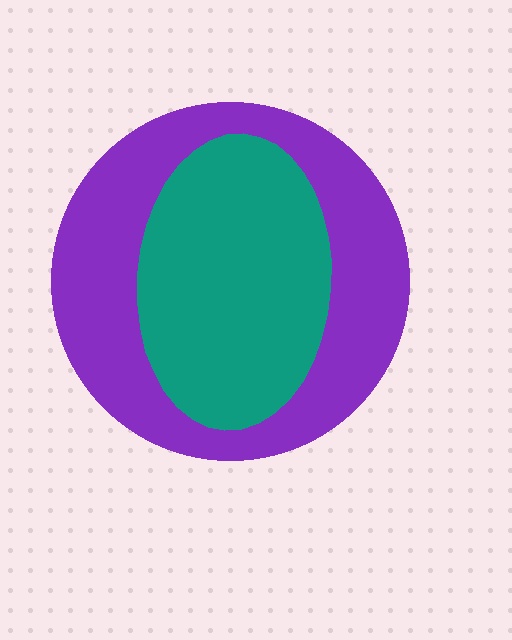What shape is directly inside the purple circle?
The teal ellipse.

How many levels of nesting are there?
2.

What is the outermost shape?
The purple circle.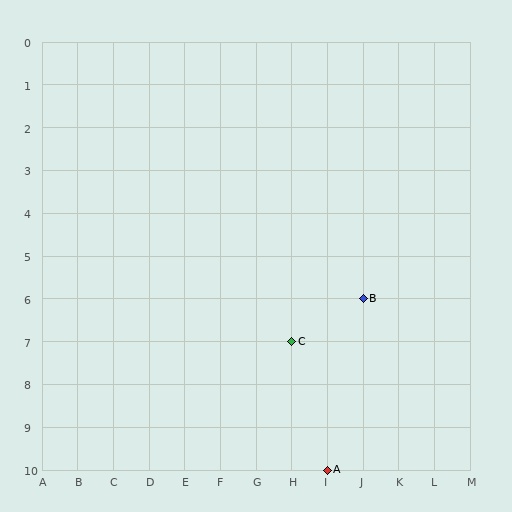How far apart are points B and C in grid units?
Points B and C are 2 columns and 1 row apart (about 2.2 grid units diagonally).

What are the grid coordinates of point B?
Point B is at grid coordinates (J, 6).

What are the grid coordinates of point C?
Point C is at grid coordinates (H, 7).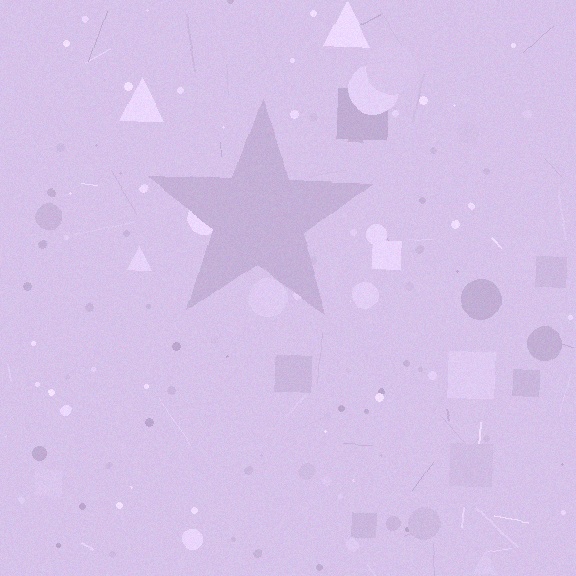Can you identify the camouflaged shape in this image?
The camouflaged shape is a star.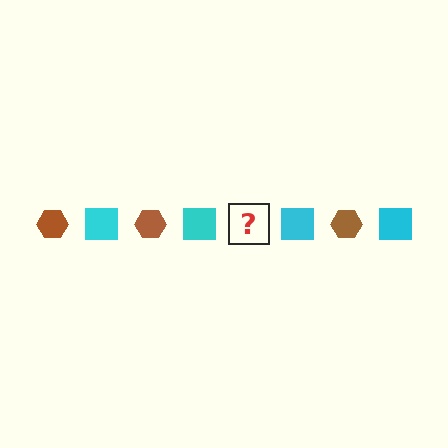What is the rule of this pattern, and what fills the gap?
The rule is that the pattern alternates between brown hexagon and cyan square. The gap should be filled with a brown hexagon.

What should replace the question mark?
The question mark should be replaced with a brown hexagon.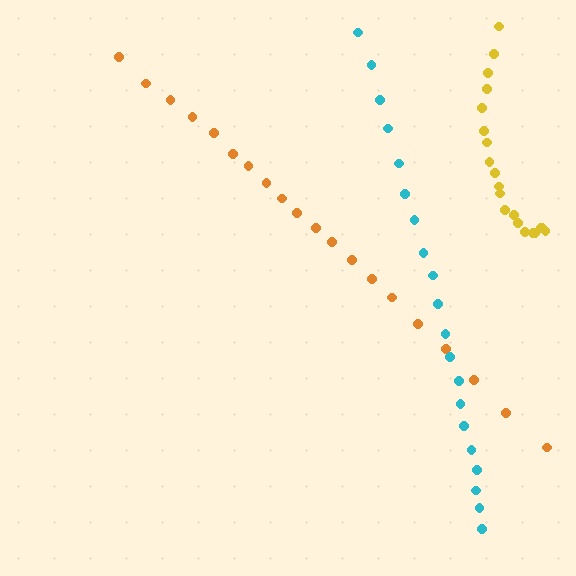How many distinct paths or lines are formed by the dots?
There are 3 distinct paths.